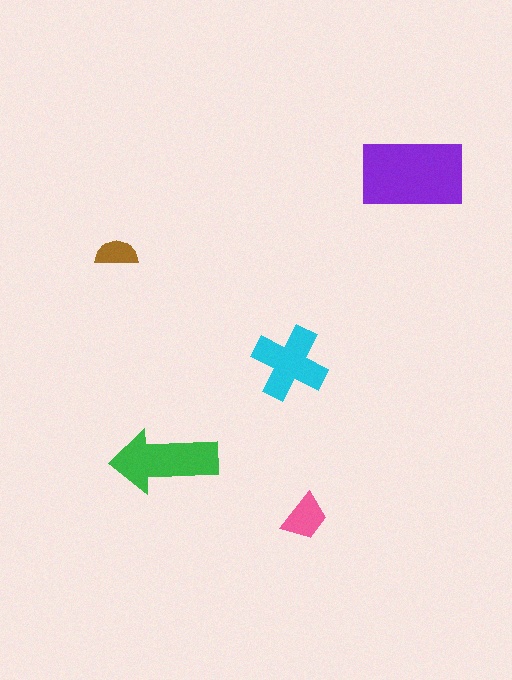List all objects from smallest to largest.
The brown semicircle, the pink trapezoid, the cyan cross, the green arrow, the purple rectangle.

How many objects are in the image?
There are 5 objects in the image.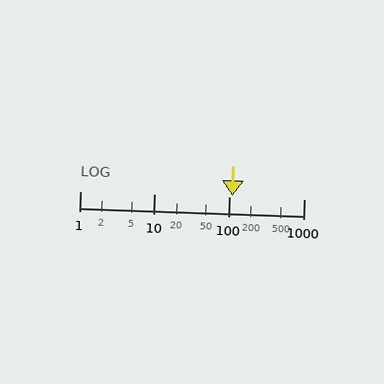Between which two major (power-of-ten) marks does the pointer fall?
The pointer is between 100 and 1000.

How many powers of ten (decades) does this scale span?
The scale spans 3 decades, from 1 to 1000.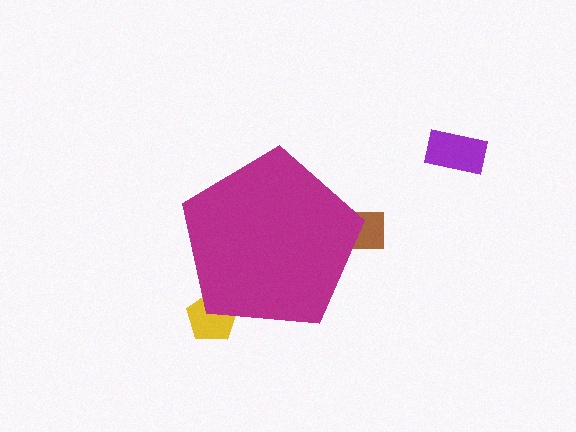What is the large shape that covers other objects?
A magenta pentagon.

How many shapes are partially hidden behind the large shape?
2 shapes are partially hidden.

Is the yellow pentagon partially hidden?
Yes, the yellow pentagon is partially hidden behind the magenta pentagon.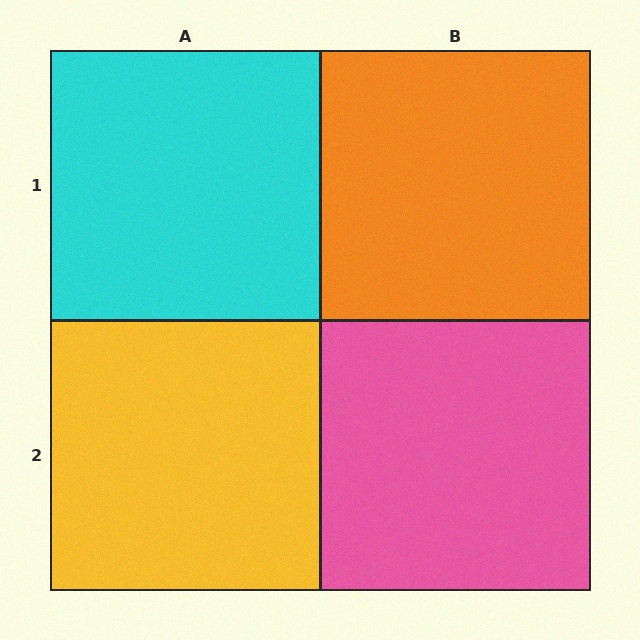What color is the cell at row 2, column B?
Pink.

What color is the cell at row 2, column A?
Yellow.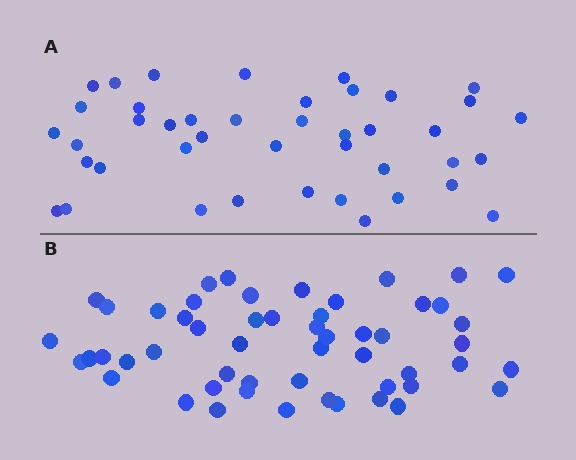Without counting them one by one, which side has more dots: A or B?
Region B (the bottom region) has more dots.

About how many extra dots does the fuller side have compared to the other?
Region B has roughly 12 or so more dots than region A.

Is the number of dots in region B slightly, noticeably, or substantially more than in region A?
Region B has noticeably more, but not dramatically so. The ratio is roughly 1.3 to 1.